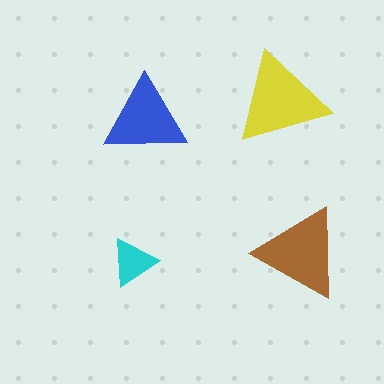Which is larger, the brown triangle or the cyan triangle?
The brown one.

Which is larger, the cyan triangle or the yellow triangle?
The yellow one.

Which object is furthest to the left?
The cyan triangle is leftmost.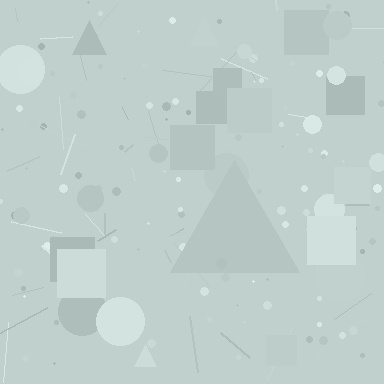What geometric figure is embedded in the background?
A triangle is embedded in the background.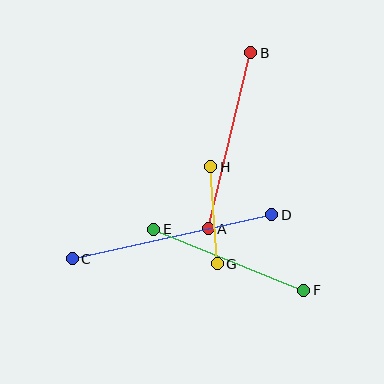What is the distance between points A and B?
The distance is approximately 181 pixels.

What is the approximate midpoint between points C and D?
The midpoint is at approximately (172, 237) pixels.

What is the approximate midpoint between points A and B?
The midpoint is at approximately (230, 141) pixels.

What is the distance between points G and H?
The distance is approximately 97 pixels.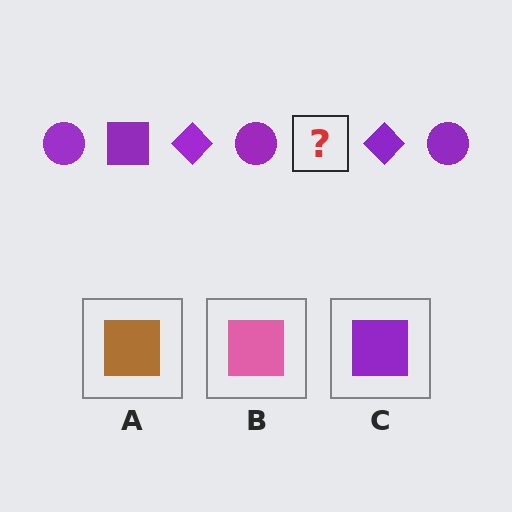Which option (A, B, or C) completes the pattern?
C.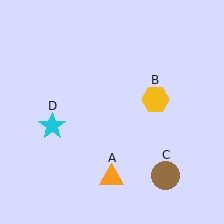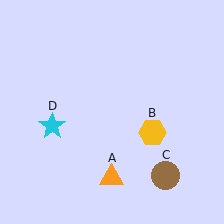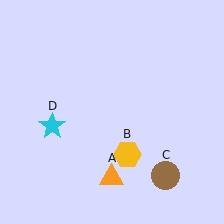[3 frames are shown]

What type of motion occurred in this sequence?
The yellow hexagon (object B) rotated clockwise around the center of the scene.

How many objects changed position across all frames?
1 object changed position: yellow hexagon (object B).